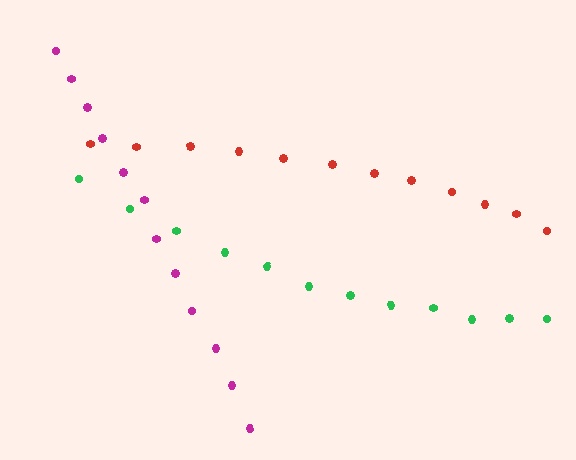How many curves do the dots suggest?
There are 3 distinct paths.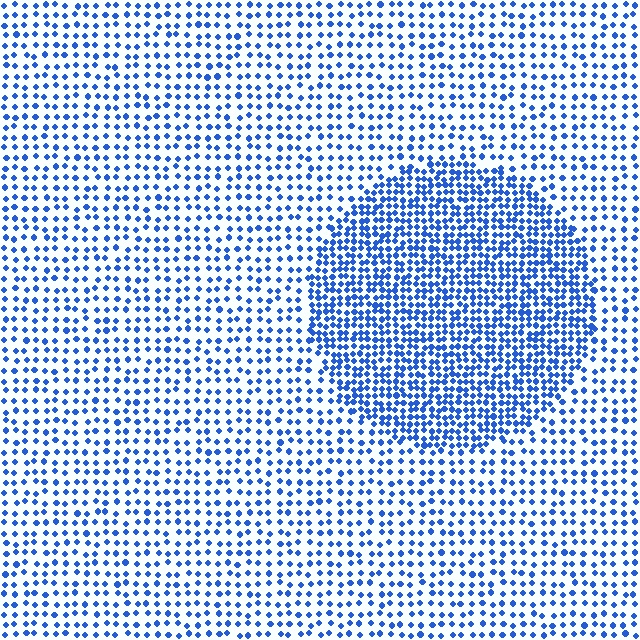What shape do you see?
I see a circle.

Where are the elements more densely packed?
The elements are more densely packed inside the circle boundary.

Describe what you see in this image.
The image contains small blue elements arranged at two different densities. A circle-shaped region is visible where the elements are more densely packed than the surrounding area.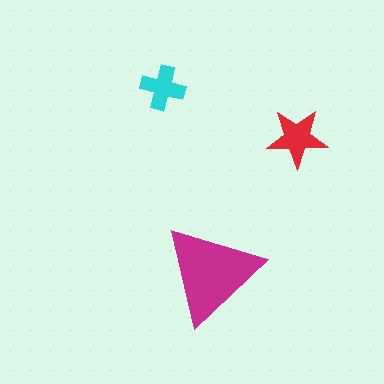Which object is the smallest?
The cyan cross.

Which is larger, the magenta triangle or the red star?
The magenta triangle.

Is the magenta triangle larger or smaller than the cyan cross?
Larger.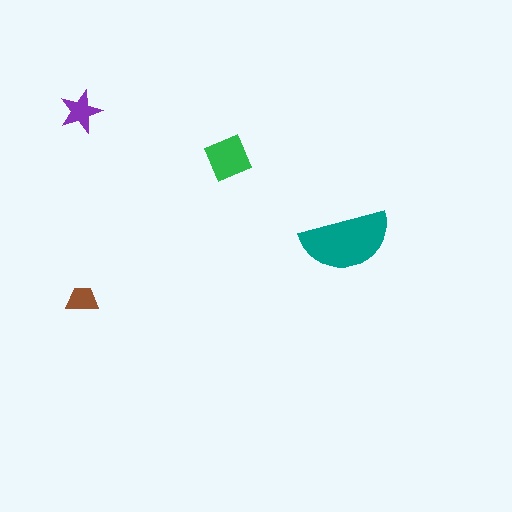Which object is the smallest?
The brown trapezoid.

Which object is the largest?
The teal semicircle.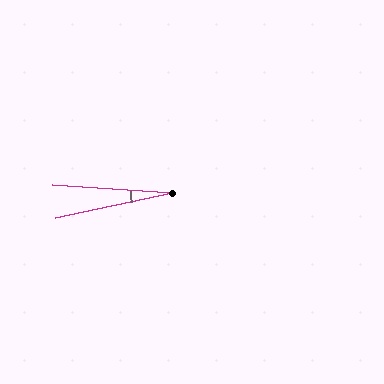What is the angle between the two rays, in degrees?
Approximately 16 degrees.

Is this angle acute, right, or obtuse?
It is acute.